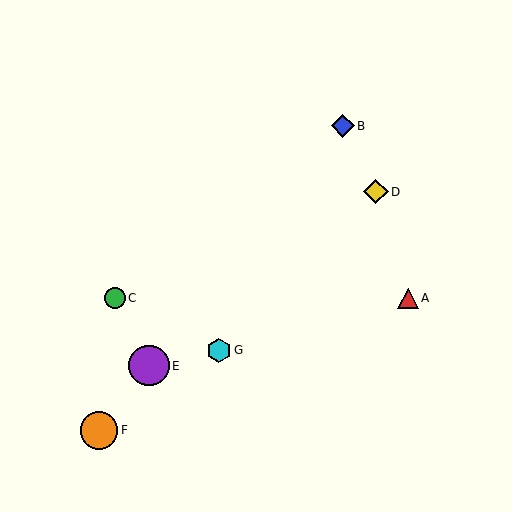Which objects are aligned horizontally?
Objects A, C are aligned horizontally.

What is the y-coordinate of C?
Object C is at y≈298.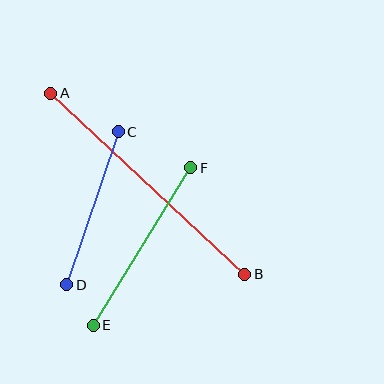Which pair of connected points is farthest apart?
Points A and B are farthest apart.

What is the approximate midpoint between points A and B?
The midpoint is at approximately (148, 184) pixels.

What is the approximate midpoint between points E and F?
The midpoint is at approximately (142, 247) pixels.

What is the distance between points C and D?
The distance is approximately 161 pixels.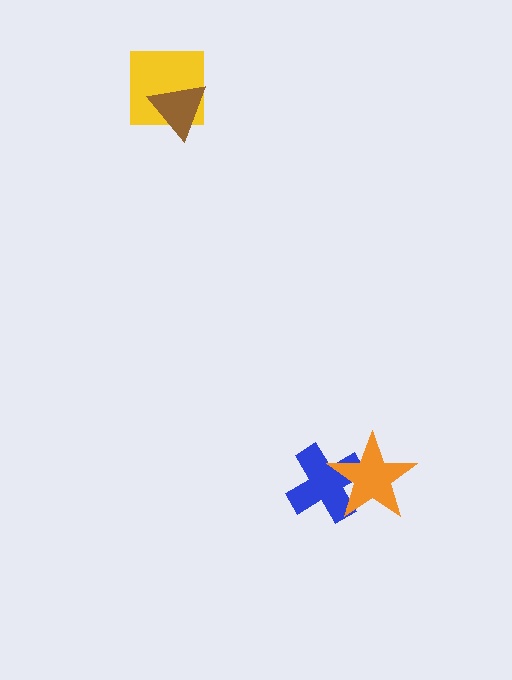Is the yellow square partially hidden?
Yes, it is partially covered by another shape.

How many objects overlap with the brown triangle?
1 object overlaps with the brown triangle.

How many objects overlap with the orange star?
1 object overlaps with the orange star.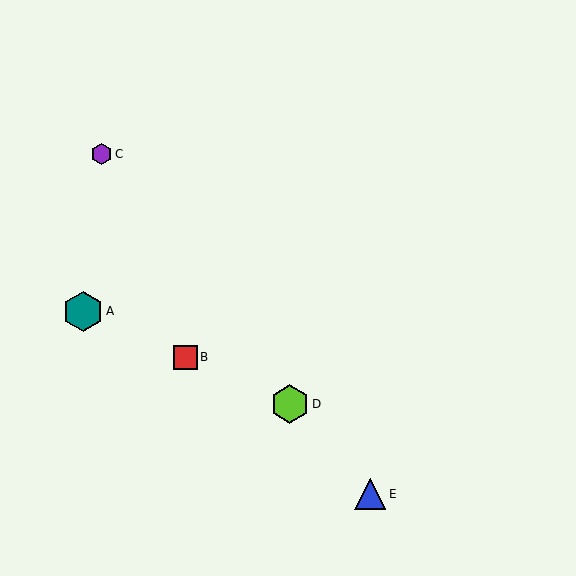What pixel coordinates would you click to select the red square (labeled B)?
Click at (185, 357) to select the red square B.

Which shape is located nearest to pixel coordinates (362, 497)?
The blue triangle (labeled E) at (370, 494) is nearest to that location.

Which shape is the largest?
The teal hexagon (labeled A) is the largest.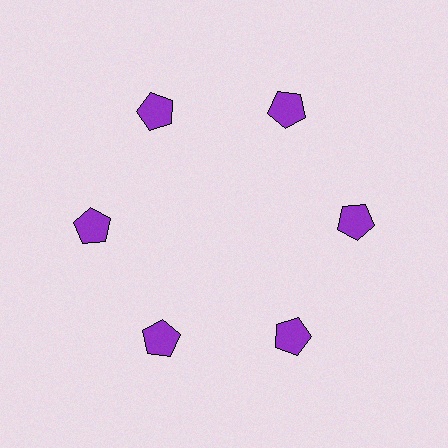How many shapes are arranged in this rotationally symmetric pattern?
There are 6 shapes, arranged in 6 groups of 1.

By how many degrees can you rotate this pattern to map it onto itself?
The pattern maps onto itself every 60 degrees of rotation.